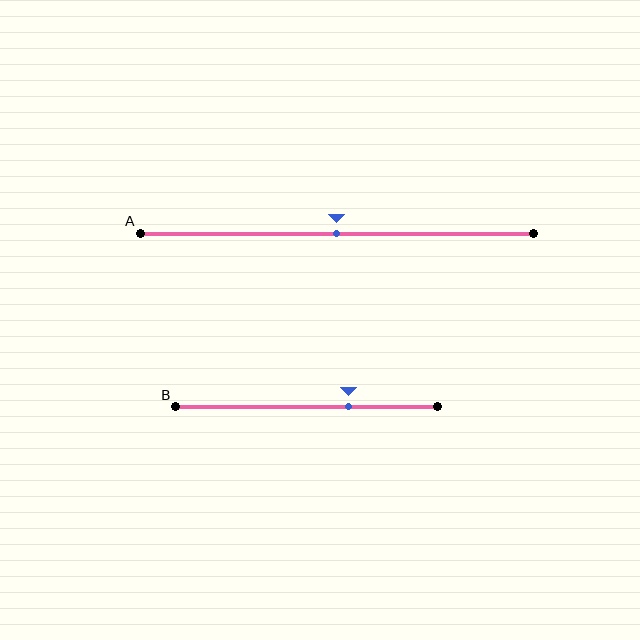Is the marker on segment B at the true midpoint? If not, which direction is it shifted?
No, the marker on segment B is shifted to the right by about 16% of the segment length.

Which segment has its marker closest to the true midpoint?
Segment A has its marker closest to the true midpoint.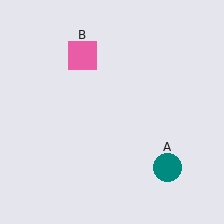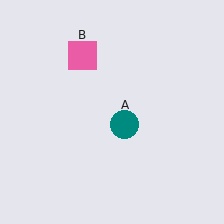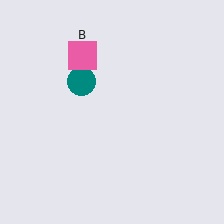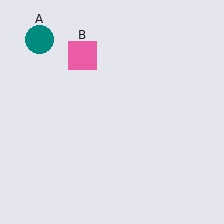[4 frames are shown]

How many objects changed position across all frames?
1 object changed position: teal circle (object A).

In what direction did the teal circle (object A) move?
The teal circle (object A) moved up and to the left.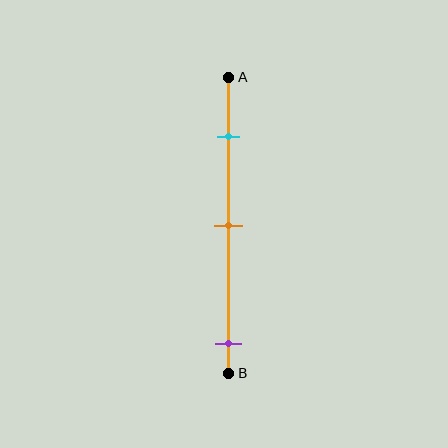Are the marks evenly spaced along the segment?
No, the marks are not evenly spaced.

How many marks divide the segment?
There are 3 marks dividing the segment.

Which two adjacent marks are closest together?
The cyan and orange marks are the closest adjacent pair.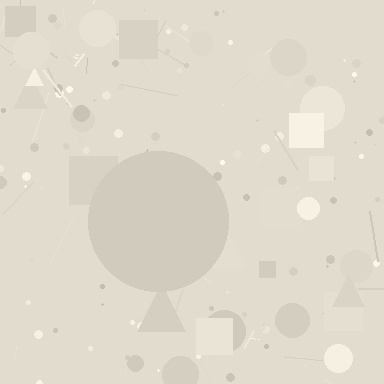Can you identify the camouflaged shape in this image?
The camouflaged shape is a circle.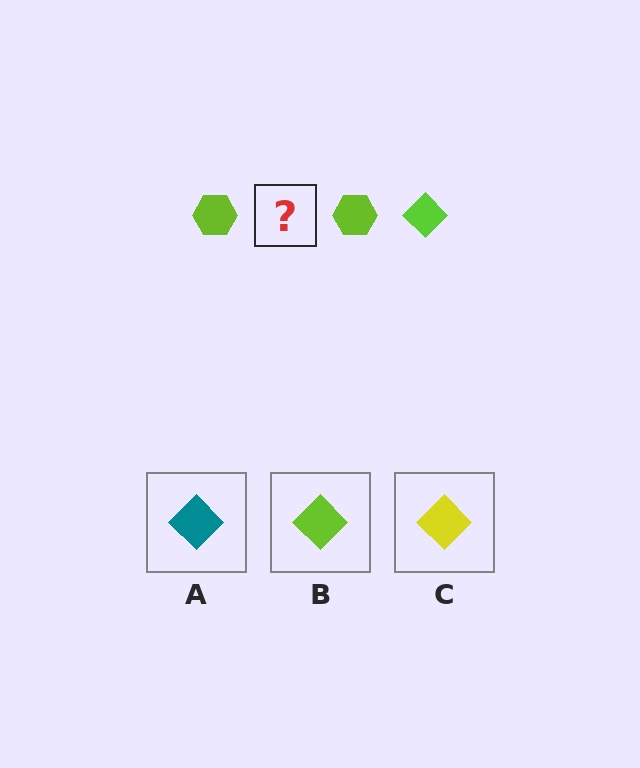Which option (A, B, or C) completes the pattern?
B.